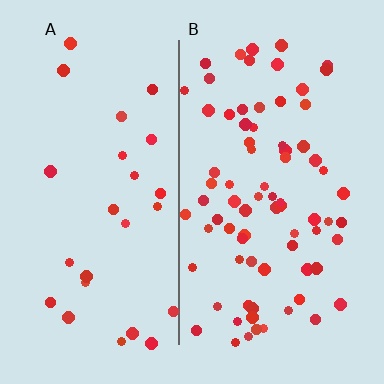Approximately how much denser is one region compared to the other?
Approximately 2.9× — region B over region A.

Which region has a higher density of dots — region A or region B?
B (the right).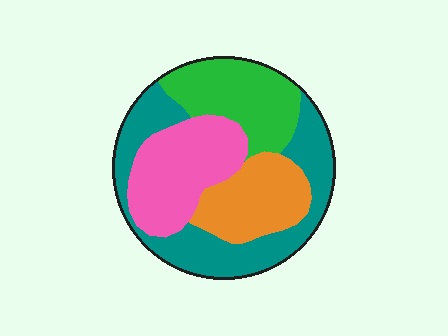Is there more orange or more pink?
Pink.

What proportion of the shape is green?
Green takes up about one fifth (1/5) of the shape.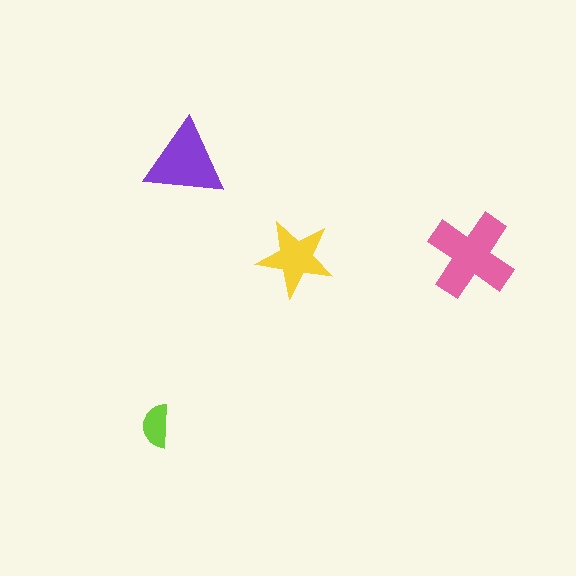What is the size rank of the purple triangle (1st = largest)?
2nd.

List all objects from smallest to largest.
The lime semicircle, the yellow star, the purple triangle, the pink cross.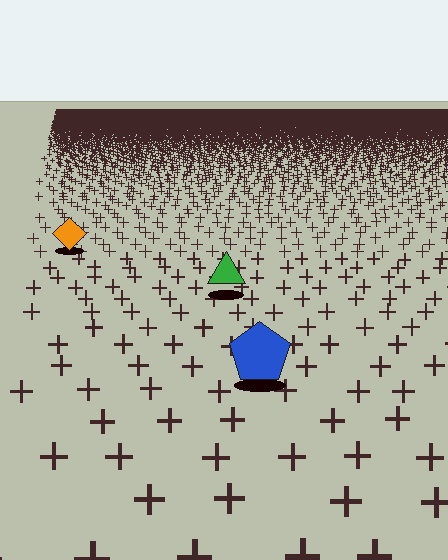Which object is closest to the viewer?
The blue pentagon is closest. The texture marks near it are larger and more spread out.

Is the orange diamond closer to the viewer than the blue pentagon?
No. The blue pentagon is closer — you can tell from the texture gradient: the ground texture is coarser near it.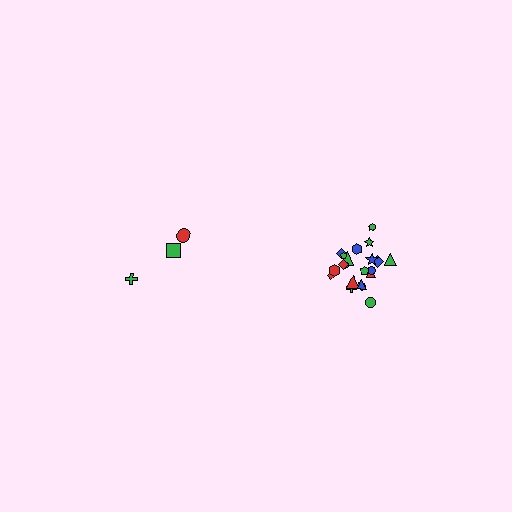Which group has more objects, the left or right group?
The right group.